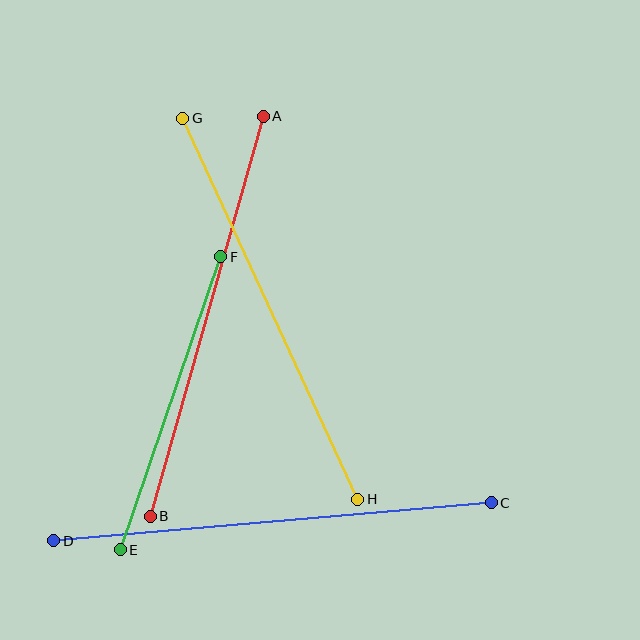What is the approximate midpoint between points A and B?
The midpoint is at approximately (207, 316) pixels.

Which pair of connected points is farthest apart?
Points C and D are farthest apart.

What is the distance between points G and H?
The distance is approximately 419 pixels.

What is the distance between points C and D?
The distance is approximately 439 pixels.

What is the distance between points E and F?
The distance is approximately 310 pixels.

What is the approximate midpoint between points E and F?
The midpoint is at approximately (171, 403) pixels.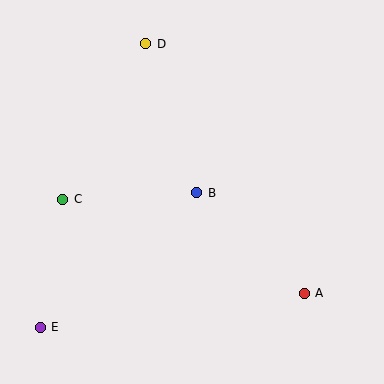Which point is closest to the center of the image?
Point B at (197, 193) is closest to the center.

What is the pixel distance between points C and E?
The distance between C and E is 130 pixels.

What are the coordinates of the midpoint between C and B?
The midpoint between C and B is at (130, 196).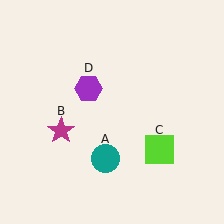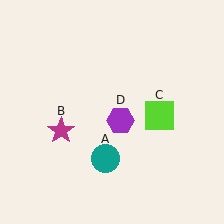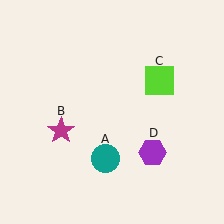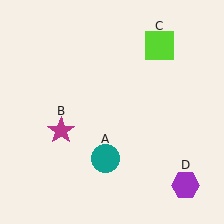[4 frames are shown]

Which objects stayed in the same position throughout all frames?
Teal circle (object A) and magenta star (object B) remained stationary.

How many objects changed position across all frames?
2 objects changed position: lime square (object C), purple hexagon (object D).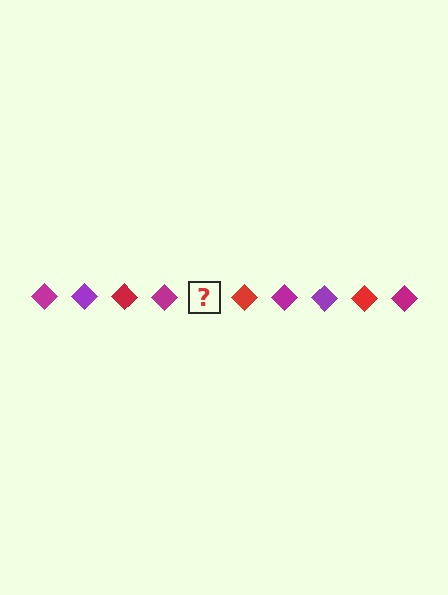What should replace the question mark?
The question mark should be replaced with a purple diamond.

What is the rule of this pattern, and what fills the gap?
The rule is that the pattern cycles through magenta, purple, red diamonds. The gap should be filled with a purple diamond.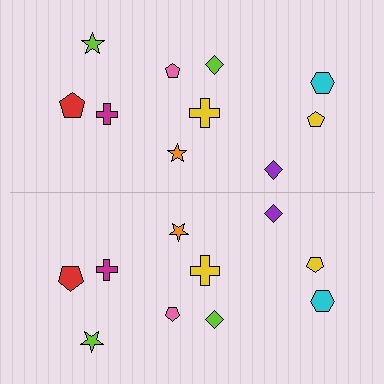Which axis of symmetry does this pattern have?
The pattern has a horizontal axis of symmetry running through the center of the image.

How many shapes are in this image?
There are 20 shapes in this image.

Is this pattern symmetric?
Yes, this pattern has bilateral (reflection) symmetry.